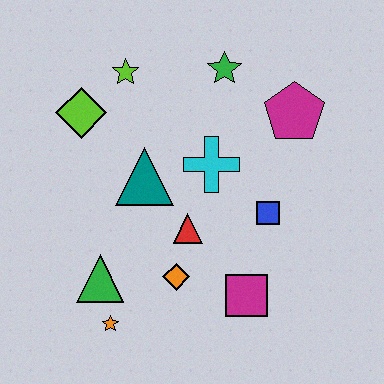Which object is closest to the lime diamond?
The lime star is closest to the lime diamond.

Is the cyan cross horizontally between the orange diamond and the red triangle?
No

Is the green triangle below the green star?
Yes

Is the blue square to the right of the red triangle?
Yes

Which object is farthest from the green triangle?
The magenta pentagon is farthest from the green triangle.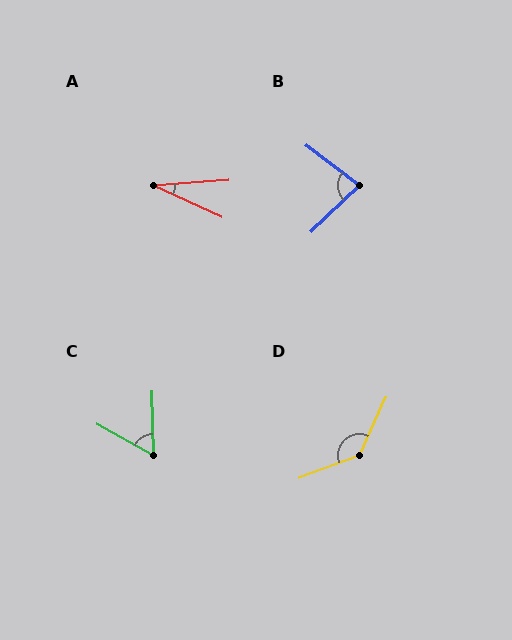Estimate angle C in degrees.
Approximately 60 degrees.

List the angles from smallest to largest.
A (28°), C (60°), B (81°), D (134°).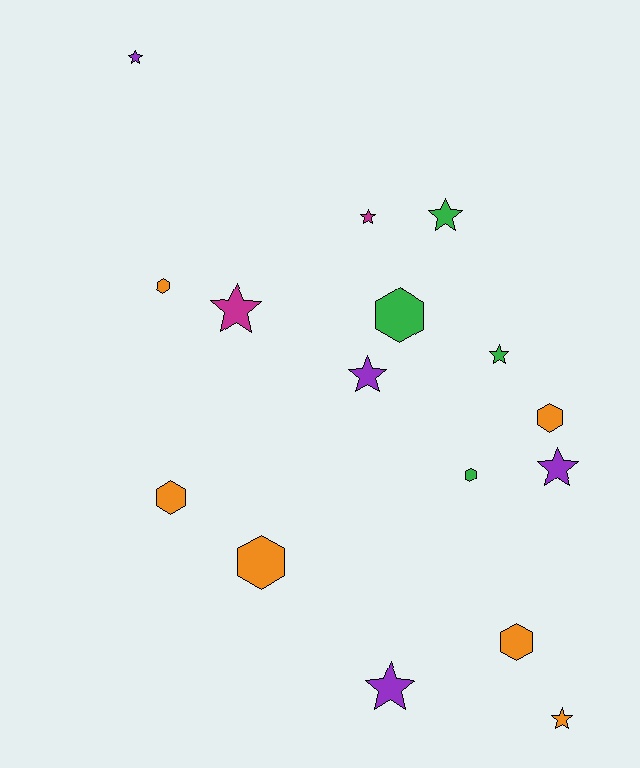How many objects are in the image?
There are 16 objects.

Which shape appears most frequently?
Star, with 9 objects.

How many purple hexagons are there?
There are no purple hexagons.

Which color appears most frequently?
Orange, with 6 objects.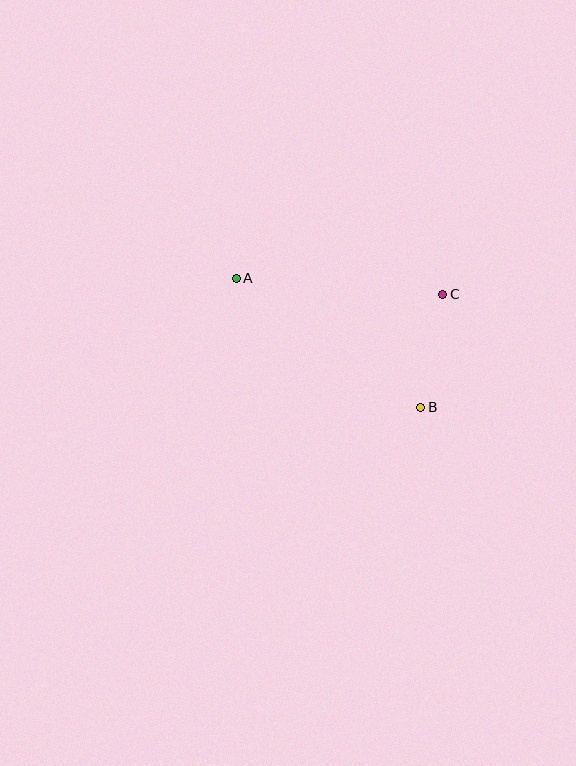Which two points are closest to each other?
Points B and C are closest to each other.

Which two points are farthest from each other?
Points A and B are farthest from each other.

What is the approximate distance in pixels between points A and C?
The distance between A and C is approximately 207 pixels.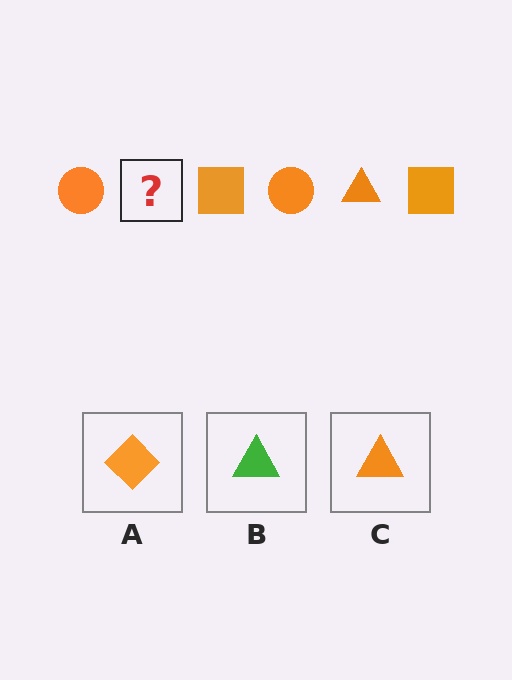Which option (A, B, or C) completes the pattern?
C.